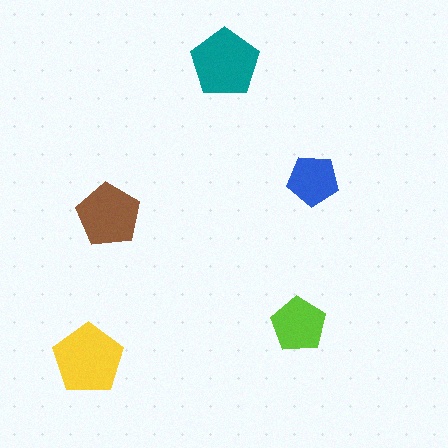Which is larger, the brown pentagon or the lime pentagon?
The brown one.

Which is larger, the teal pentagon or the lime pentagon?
The teal one.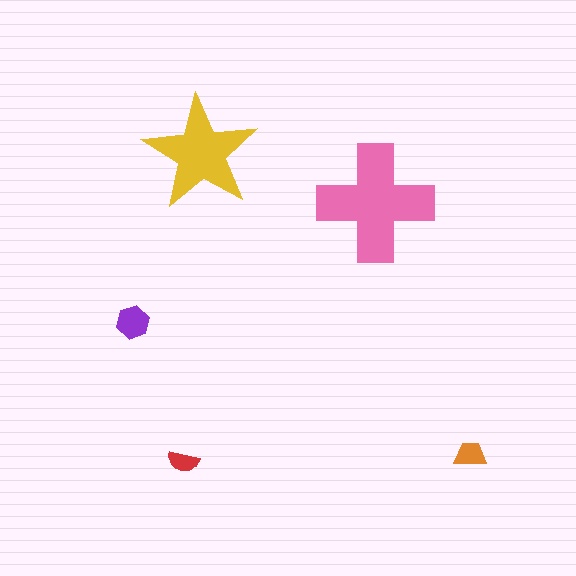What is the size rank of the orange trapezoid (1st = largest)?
4th.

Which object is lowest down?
The red semicircle is bottommost.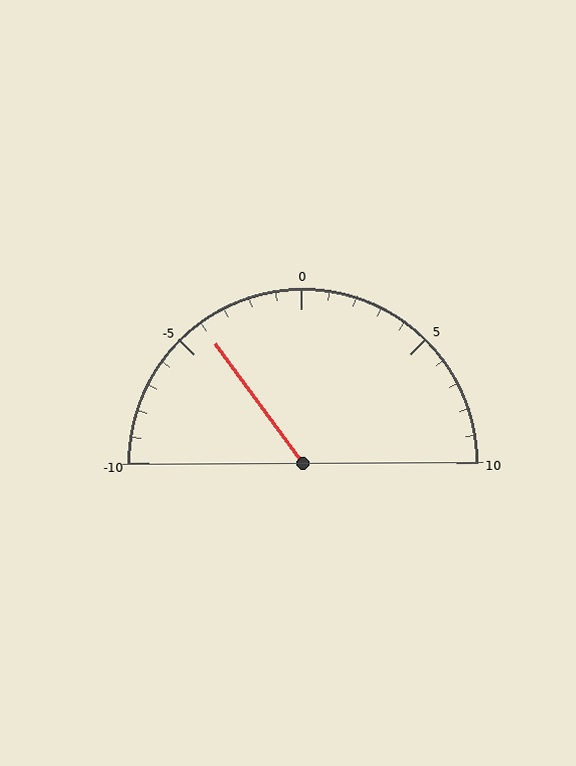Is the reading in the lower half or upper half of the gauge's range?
The reading is in the lower half of the range (-10 to 10).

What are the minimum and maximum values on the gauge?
The gauge ranges from -10 to 10.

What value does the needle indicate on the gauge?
The needle indicates approximately -4.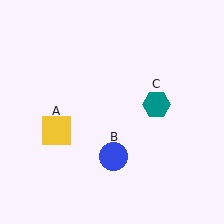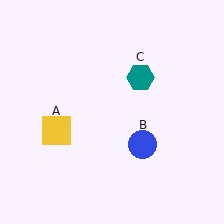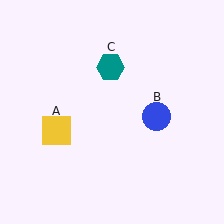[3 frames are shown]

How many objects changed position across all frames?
2 objects changed position: blue circle (object B), teal hexagon (object C).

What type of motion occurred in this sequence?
The blue circle (object B), teal hexagon (object C) rotated counterclockwise around the center of the scene.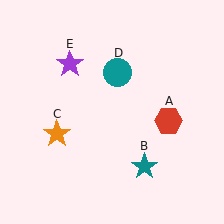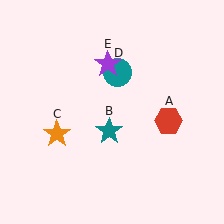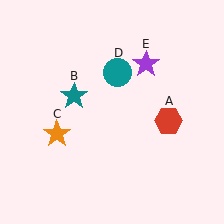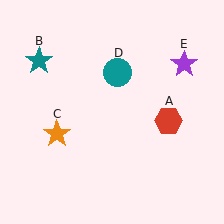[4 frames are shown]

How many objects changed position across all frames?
2 objects changed position: teal star (object B), purple star (object E).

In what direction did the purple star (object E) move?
The purple star (object E) moved right.